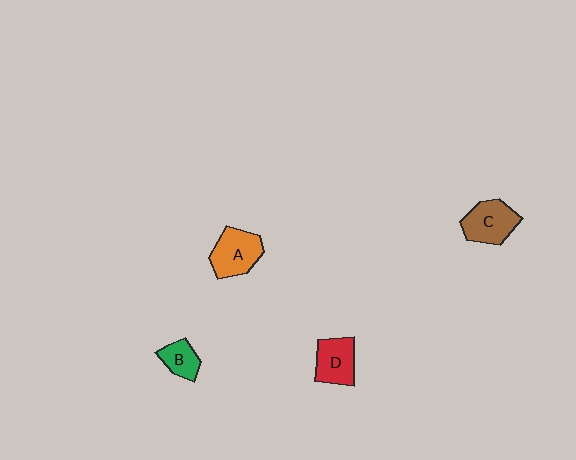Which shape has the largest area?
Shape A (orange).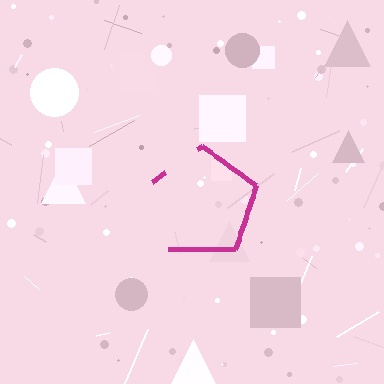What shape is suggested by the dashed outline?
The dashed outline suggests a pentagon.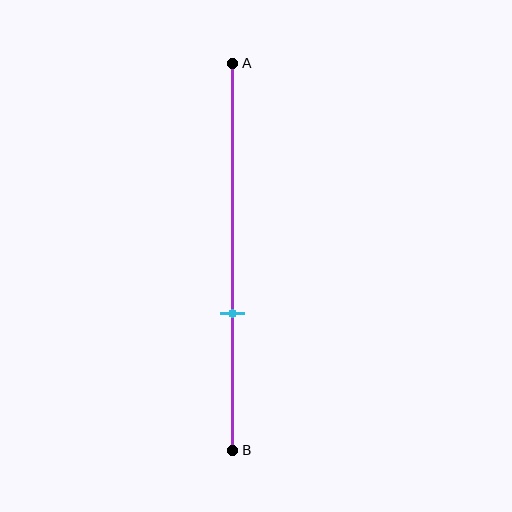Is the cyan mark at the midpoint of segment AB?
No, the mark is at about 65% from A, not at the 50% midpoint.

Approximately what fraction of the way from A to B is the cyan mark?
The cyan mark is approximately 65% of the way from A to B.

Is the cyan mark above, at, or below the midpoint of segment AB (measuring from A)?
The cyan mark is below the midpoint of segment AB.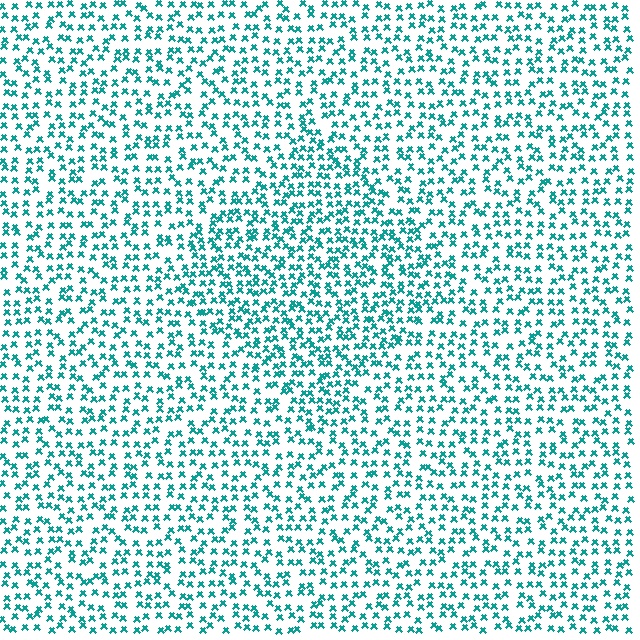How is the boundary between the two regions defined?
The boundary is defined by a change in element density (approximately 1.5x ratio). All elements are the same color, size, and shape.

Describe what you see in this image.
The image contains small teal elements arranged at two different densities. A diamond-shaped region is visible where the elements are more densely packed than the surrounding area.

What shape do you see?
I see a diamond.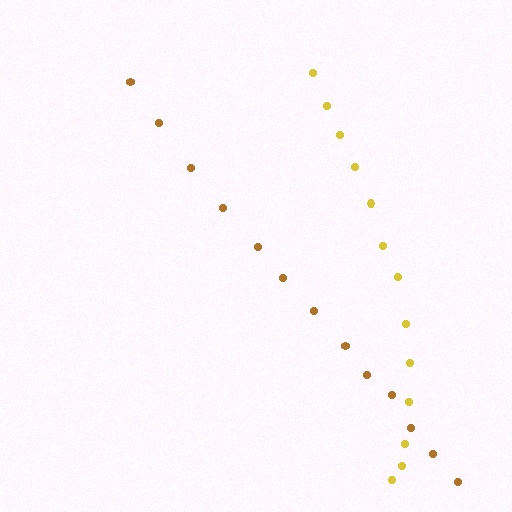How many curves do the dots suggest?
There are 2 distinct paths.